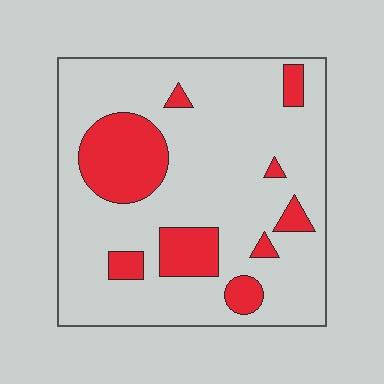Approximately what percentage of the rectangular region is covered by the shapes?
Approximately 20%.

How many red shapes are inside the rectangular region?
9.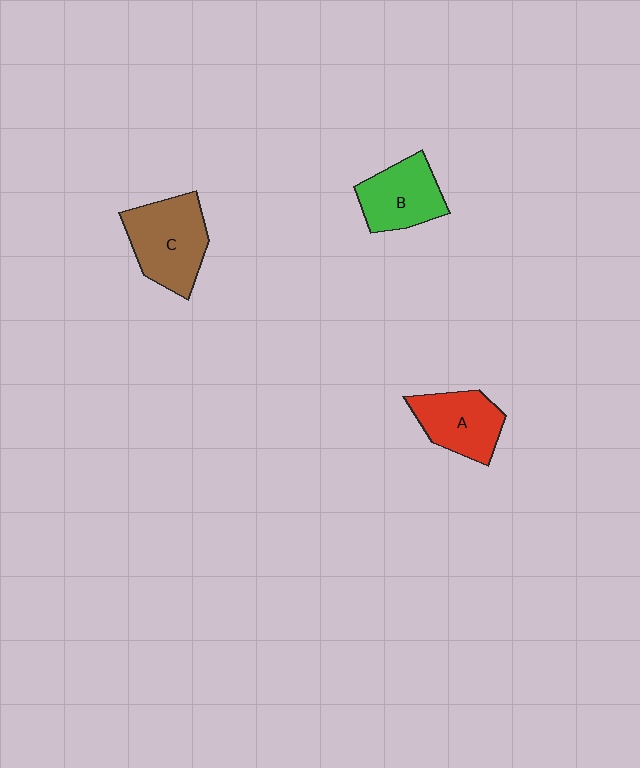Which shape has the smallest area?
Shape A (red).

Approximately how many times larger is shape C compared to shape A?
Approximately 1.3 times.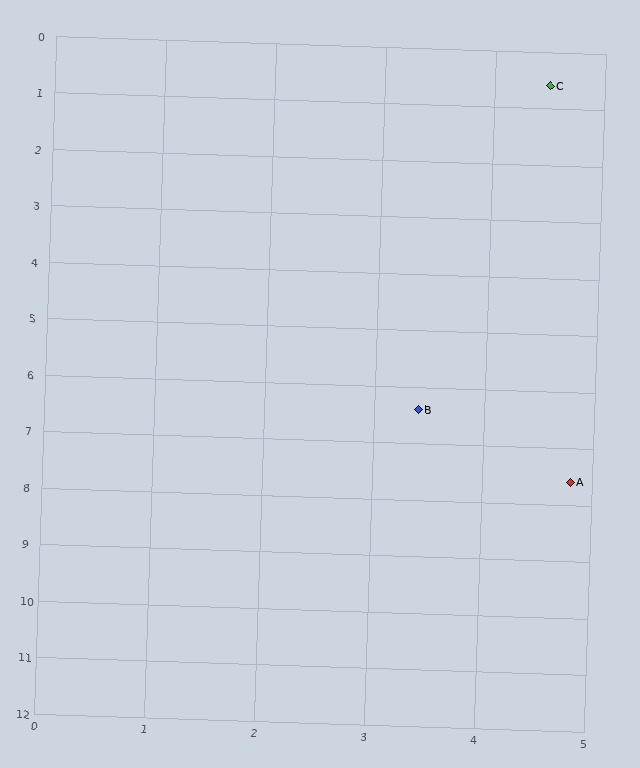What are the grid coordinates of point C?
Point C is at approximately (4.5, 0.6).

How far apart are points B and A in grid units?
Points B and A are about 1.8 grid units apart.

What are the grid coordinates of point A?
Point A is at approximately (4.8, 7.6).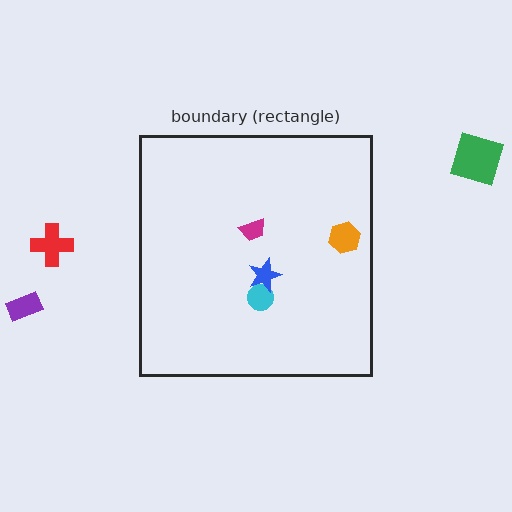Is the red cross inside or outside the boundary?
Outside.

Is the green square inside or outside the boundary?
Outside.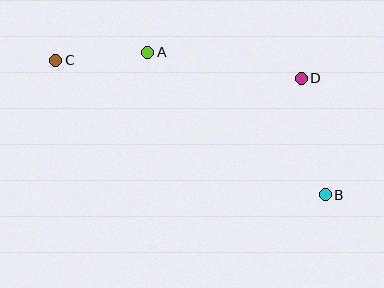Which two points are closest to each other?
Points A and C are closest to each other.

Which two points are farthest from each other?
Points B and C are farthest from each other.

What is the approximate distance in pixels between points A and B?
The distance between A and B is approximately 228 pixels.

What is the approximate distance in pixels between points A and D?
The distance between A and D is approximately 156 pixels.